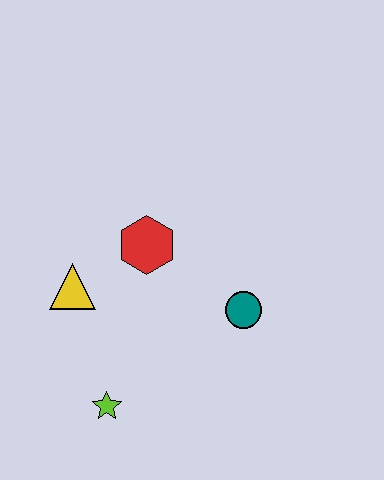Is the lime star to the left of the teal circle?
Yes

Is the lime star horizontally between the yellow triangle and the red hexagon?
Yes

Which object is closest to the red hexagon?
The yellow triangle is closest to the red hexagon.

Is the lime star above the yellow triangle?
No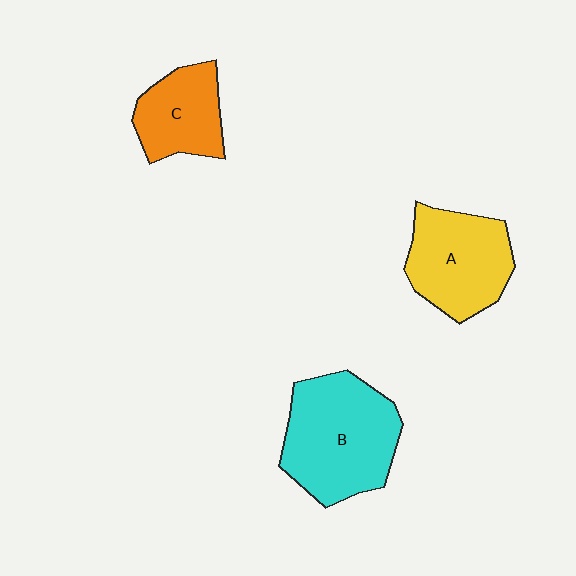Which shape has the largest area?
Shape B (cyan).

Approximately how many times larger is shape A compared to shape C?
Approximately 1.4 times.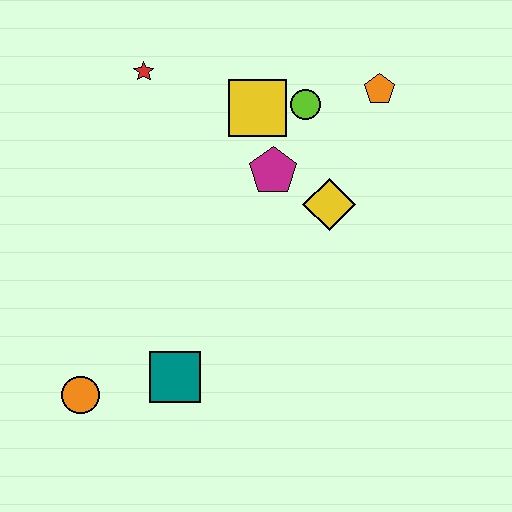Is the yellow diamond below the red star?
Yes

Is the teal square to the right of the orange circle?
Yes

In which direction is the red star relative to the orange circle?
The red star is above the orange circle.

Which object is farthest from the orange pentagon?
The orange circle is farthest from the orange pentagon.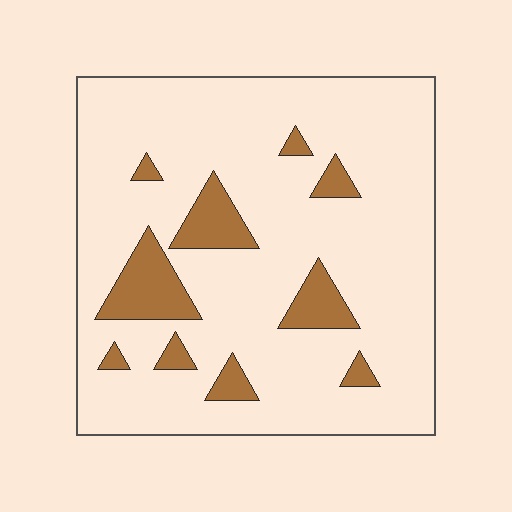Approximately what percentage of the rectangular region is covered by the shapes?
Approximately 15%.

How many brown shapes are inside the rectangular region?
10.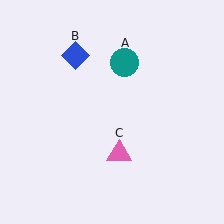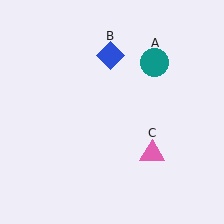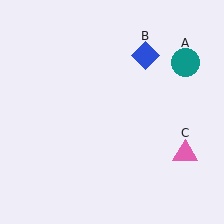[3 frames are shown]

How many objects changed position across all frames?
3 objects changed position: teal circle (object A), blue diamond (object B), pink triangle (object C).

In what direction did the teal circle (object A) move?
The teal circle (object A) moved right.